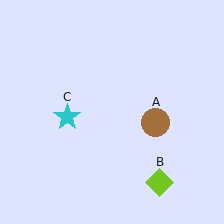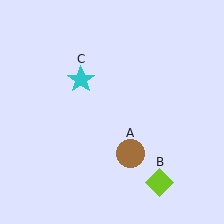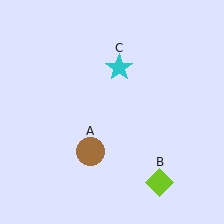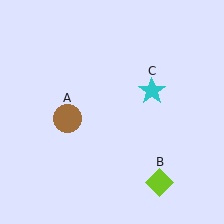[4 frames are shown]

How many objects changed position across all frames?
2 objects changed position: brown circle (object A), cyan star (object C).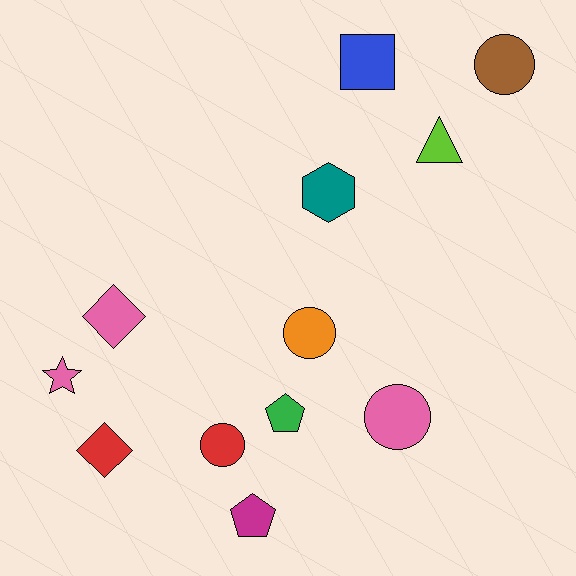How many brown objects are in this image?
There is 1 brown object.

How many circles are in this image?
There are 4 circles.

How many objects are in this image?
There are 12 objects.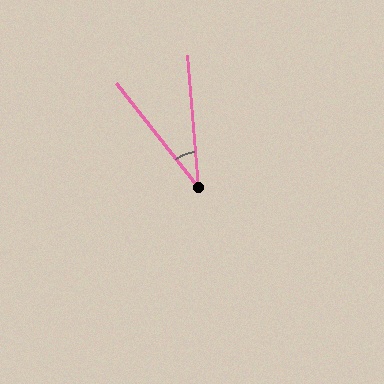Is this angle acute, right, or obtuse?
It is acute.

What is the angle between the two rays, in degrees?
Approximately 33 degrees.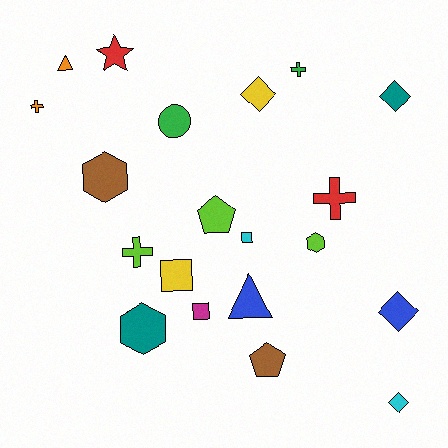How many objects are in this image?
There are 20 objects.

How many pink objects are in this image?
There are no pink objects.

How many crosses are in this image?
There are 4 crosses.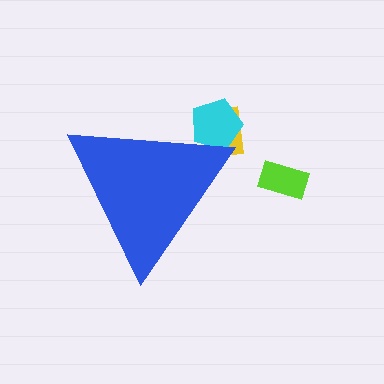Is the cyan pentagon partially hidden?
Yes, the cyan pentagon is partially hidden behind the blue triangle.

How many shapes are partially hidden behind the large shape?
3 shapes are partially hidden.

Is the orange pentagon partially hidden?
Yes, the orange pentagon is partially hidden behind the blue triangle.